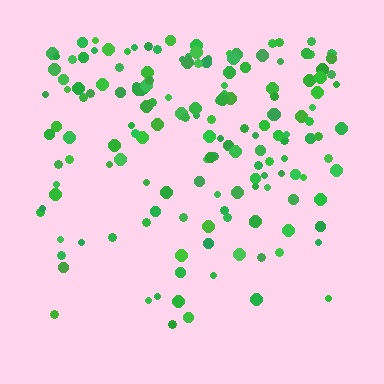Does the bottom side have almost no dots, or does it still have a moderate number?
Still a moderate number, just noticeably fewer than the top.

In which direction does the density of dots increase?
From bottom to top, with the top side densest.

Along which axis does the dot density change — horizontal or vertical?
Vertical.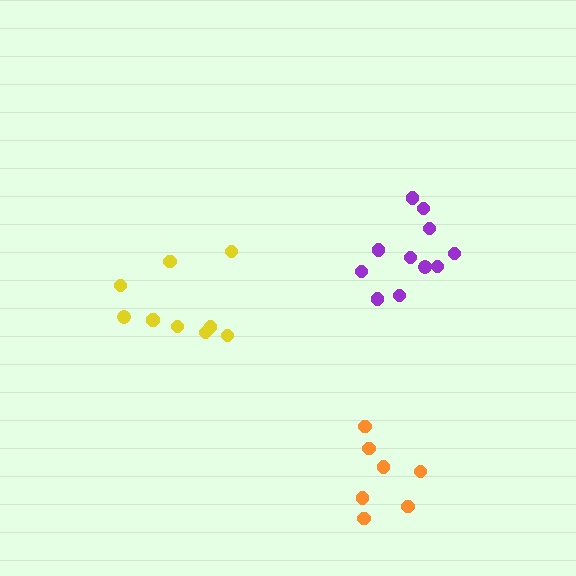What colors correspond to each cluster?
The clusters are colored: yellow, purple, orange.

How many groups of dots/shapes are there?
There are 3 groups.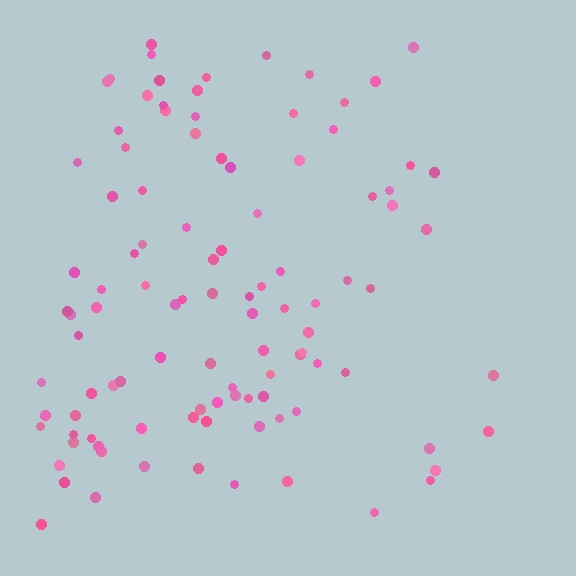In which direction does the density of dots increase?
From right to left, with the left side densest.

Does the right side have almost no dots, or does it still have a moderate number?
Still a moderate number, just noticeably fewer than the left.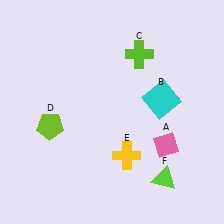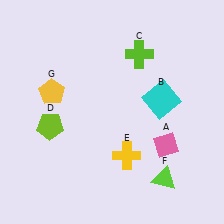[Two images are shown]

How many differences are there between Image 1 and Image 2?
There is 1 difference between the two images.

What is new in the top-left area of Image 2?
A yellow pentagon (G) was added in the top-left area of Image 2.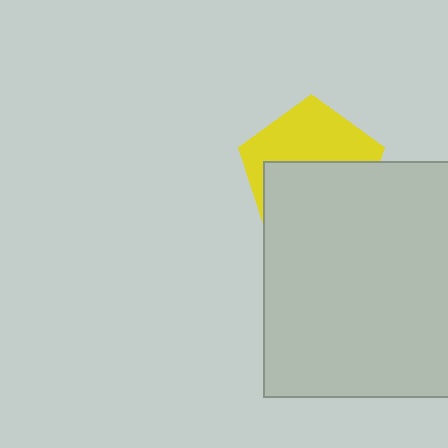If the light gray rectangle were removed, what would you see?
You would see the complete yellow pentagon.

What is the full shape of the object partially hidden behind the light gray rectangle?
The partially hidden object is a yellow pentagon.